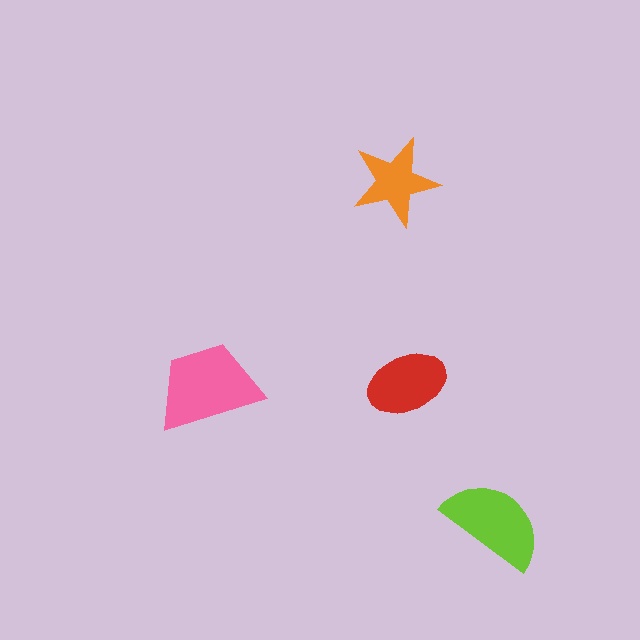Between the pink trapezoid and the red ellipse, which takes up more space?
The pink trapezoid.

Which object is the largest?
The pink trapezoid.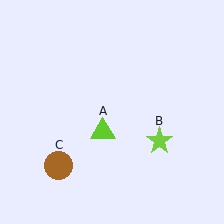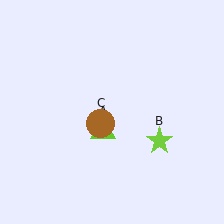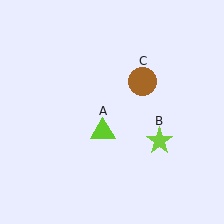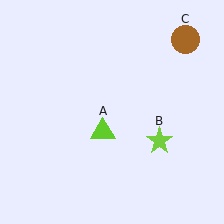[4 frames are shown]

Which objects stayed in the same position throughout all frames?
Lime triangle (object A) and lime star (object B) remained stationary.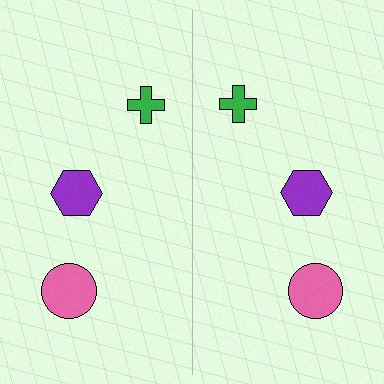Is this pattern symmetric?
Yes, this pattern has bilateral (reflection) symmetry.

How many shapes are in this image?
There are 6 shapes in this image.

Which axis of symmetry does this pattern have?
The pattern has a vertical axis of symmetry running through the center of the image.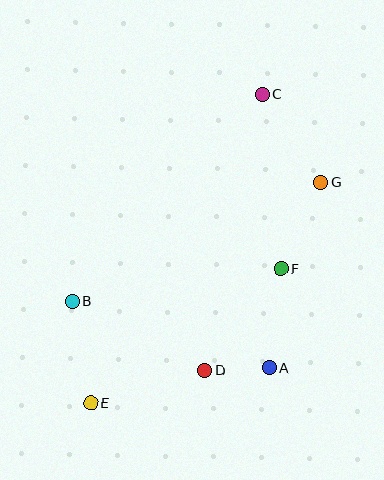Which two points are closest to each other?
Points A and D are closest to each other.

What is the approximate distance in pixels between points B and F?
The distance between B and F is approximately 211 pixels.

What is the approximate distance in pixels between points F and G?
The distance between F and G is approximately 95 pixels.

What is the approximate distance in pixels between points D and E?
The distance between D and E is approximately 118 pixels.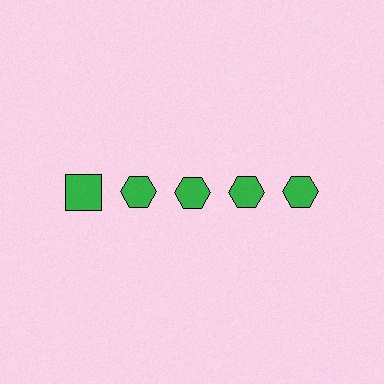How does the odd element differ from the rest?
It has a different shape: square instead of hexagon.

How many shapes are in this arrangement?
There are 5 shapes arranged in a grid pattern.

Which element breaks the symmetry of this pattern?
The green square in the top row, leftmost column breaks the symmetry. All other shapes are green hexagons.